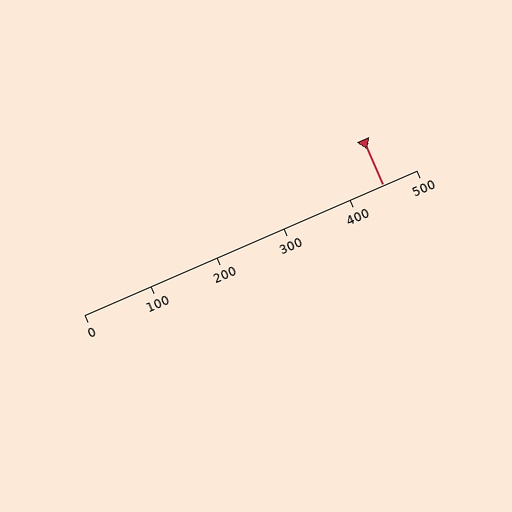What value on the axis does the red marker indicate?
The marker indicates approximately 450.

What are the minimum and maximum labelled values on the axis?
The axis runs from 0 to 500.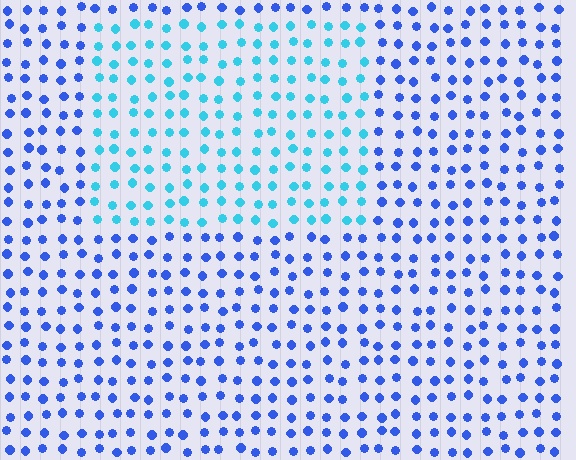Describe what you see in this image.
The image is filled with small blue elements in a uniform arrangement. A rectangle-shaped region is visible where the elements are tinted to a slightly different hue, forming a subtle color boundary.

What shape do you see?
I see a rectangle.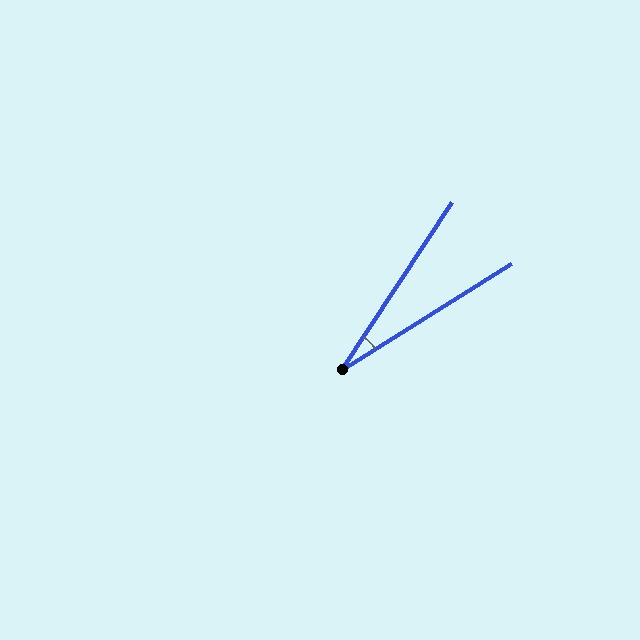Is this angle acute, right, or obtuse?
It is acute.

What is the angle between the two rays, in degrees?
Approximately 25 degrees.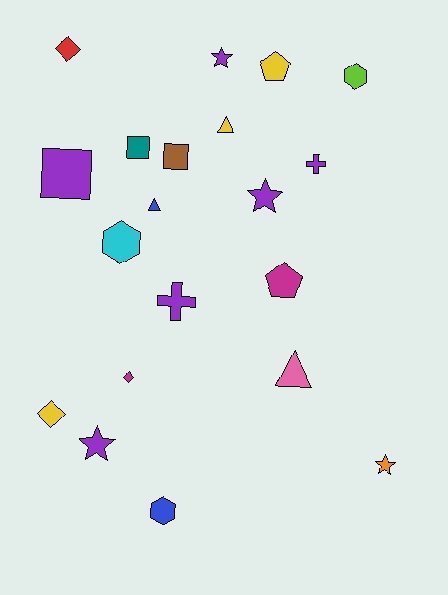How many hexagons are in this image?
There are 3 hexagons.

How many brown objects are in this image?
There is 1 brown object.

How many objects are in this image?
There are 20 objects.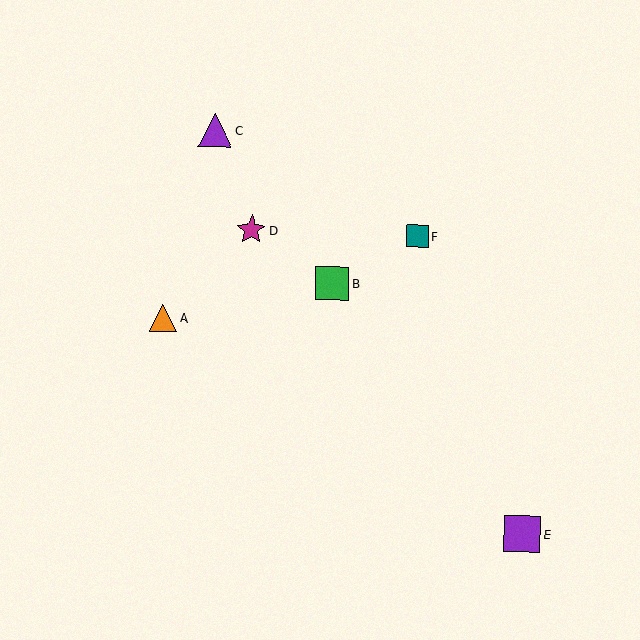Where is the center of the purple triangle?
The center of the purple triangle is at (215, 130).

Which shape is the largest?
The purple square (labeled E) is the largest.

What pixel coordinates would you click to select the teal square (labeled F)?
Click at (418, 236) to select the teal square F.